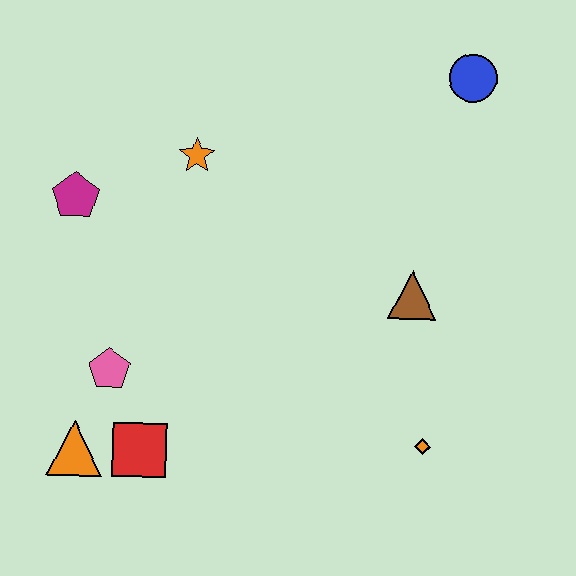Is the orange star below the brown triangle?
No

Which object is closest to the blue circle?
The brown triangle is closest to the blue circle.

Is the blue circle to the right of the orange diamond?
Yes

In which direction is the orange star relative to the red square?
The orange star is above the red square.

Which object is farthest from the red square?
The blue circle is farthest from the red square.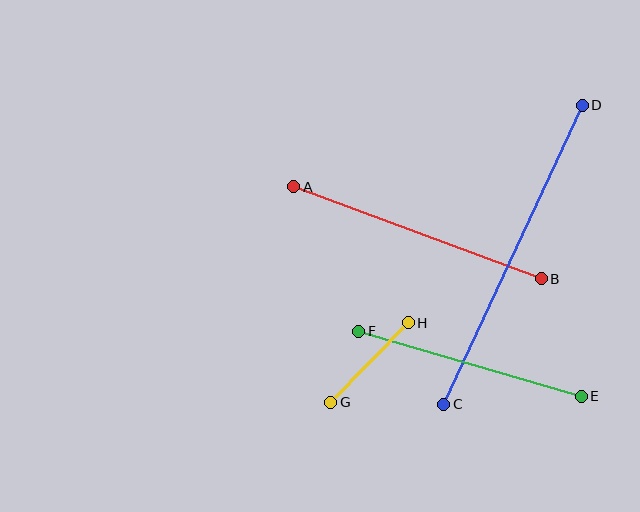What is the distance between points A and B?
The distance is approximately 264 pixels.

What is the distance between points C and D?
The distance is approximately 329 pixels.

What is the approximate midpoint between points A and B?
The midpoint is at approximately (418, 233) pixels.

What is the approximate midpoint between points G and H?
The midpoint is at approximately (370, 362) pixels.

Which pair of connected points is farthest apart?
Points C and D are farthest apart.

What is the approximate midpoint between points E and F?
The midpoint is at approximately (470, 364) pixels.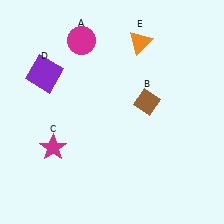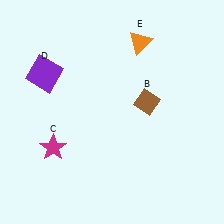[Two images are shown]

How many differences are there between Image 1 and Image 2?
There is 1 difference between the two images.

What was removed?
The magenta circle (A) was removed in Image 2.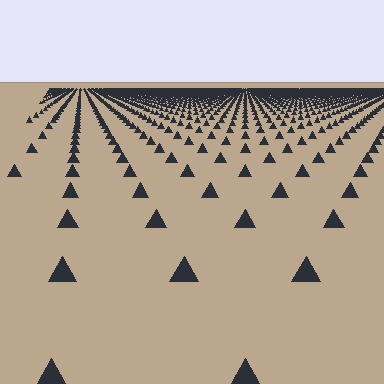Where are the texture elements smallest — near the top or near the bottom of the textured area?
Near the top.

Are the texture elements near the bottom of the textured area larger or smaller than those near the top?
Larger. Near the bottom, elements are closer to the viewer and appear at a bigger on-screen size.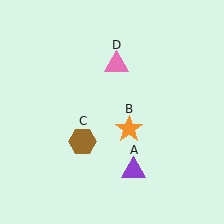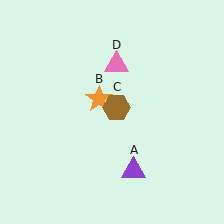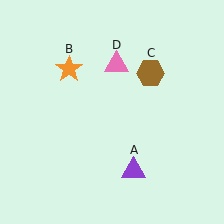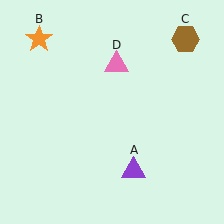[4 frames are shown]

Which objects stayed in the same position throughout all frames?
Purple triangle (object A) and pink triangle (object D) remained stationary.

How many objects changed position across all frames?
2 objects changed position: orange star (object B), brown hexagon (object C).